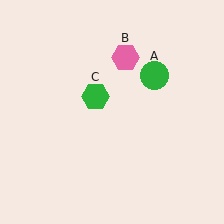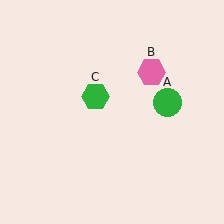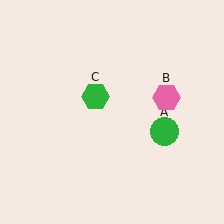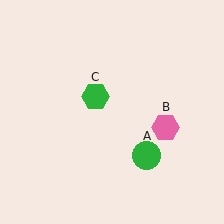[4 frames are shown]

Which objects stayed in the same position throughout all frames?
Green hexagon (object C) remained stationary.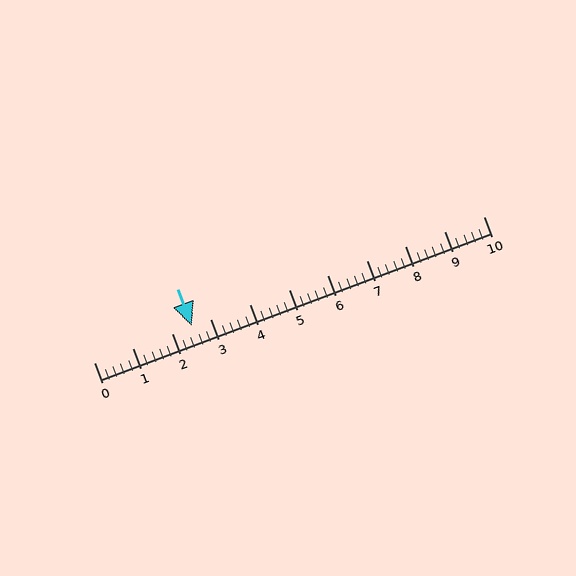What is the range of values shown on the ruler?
The ruler shows values from 0 to 10.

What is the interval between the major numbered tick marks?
The major tick marks are spaced 1 units apart.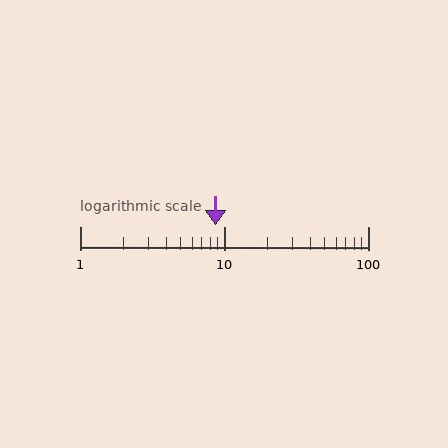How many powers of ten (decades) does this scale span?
The scale spans 2 decades, from 1 to 100.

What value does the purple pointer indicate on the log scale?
The pointer indicates approximately 8.7.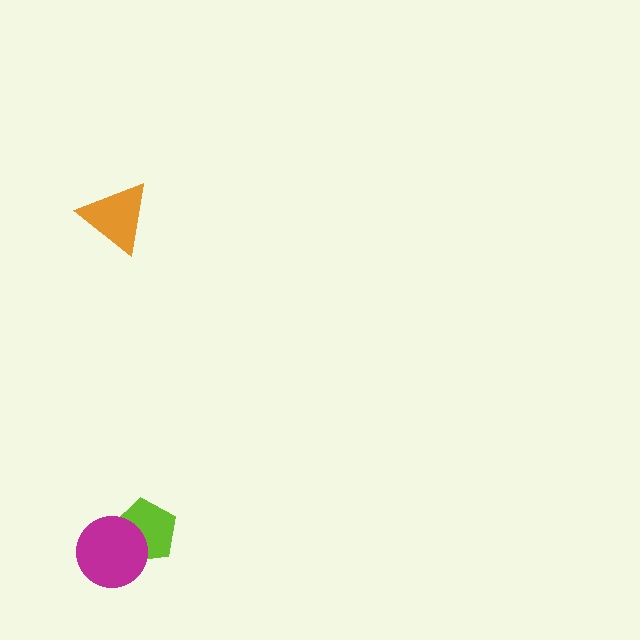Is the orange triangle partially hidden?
No, no other shape covers it.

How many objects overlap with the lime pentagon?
1 object overlaps with the lime pentagon.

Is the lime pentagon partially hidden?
Yes, it is partially covered by another shape.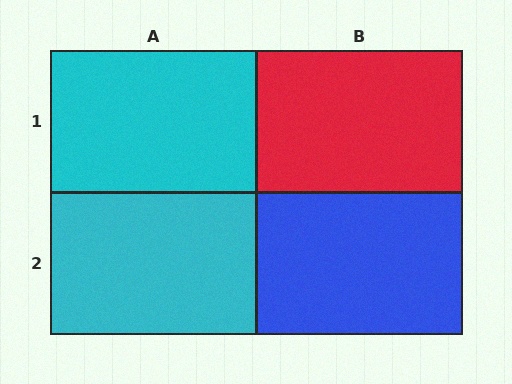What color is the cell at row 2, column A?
Cyan.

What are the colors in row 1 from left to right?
Cyan, red.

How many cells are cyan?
2 cells are cyan.